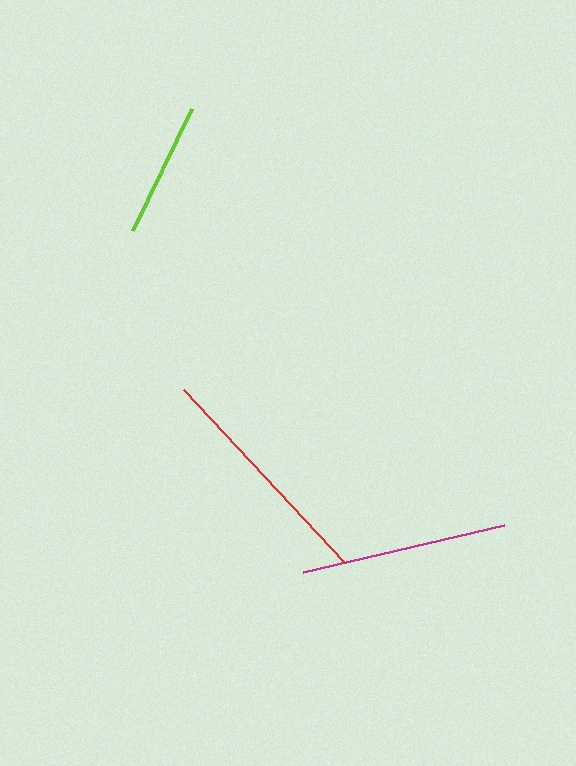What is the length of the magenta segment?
The magenta segment is approximately 207 pixels long.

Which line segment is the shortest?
The lime line is the shortest at approximately 136 pixels.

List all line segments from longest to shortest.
From longest to shortest: red, magenta, lime.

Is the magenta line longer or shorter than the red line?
The red line is longer than the magenta line.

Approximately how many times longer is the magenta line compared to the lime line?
The magenta line is approximately 1.5 times the length of the lime line.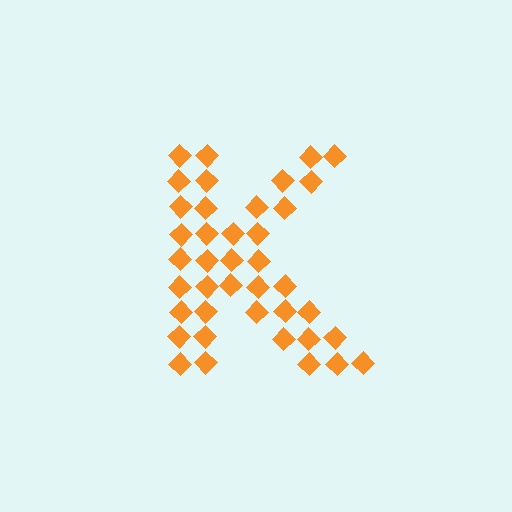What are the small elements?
The small elements are diamonds.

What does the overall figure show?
The overall figure shows the letter K.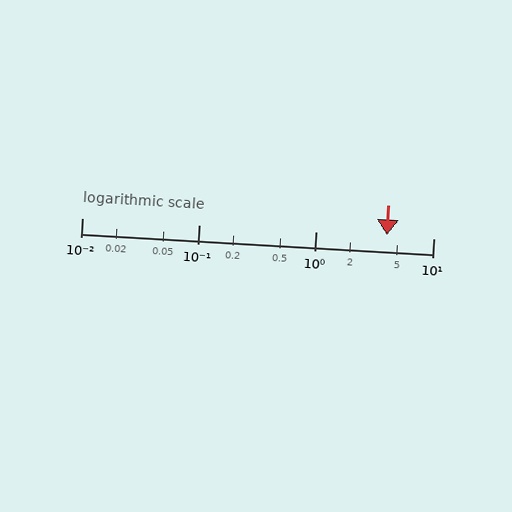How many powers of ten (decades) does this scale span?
The scale spans 3 decades, from 0.01 to 10.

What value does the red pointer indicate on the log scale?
The pointer indicates approximately 4.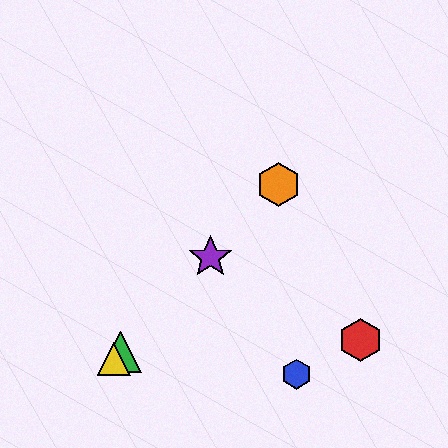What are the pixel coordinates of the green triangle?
The green triangle is at (121, 352).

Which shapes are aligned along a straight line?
The green triangle, the yellow triangle, the purple star, the orange hexagon are aligned along a straight line.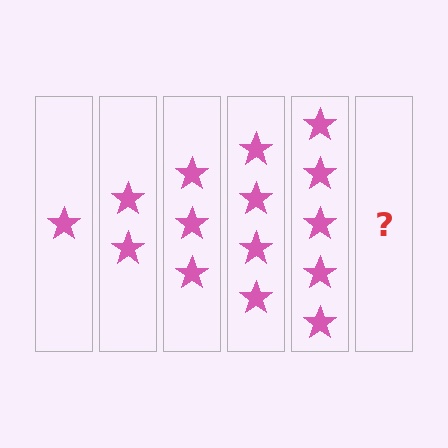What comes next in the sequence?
The next element should be 6 stars.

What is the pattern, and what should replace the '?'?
The pattern is that each step adds one more star. The '?' should be 6 stars.